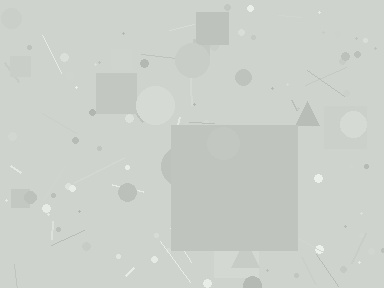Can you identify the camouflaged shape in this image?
The camouflaged shape is a square.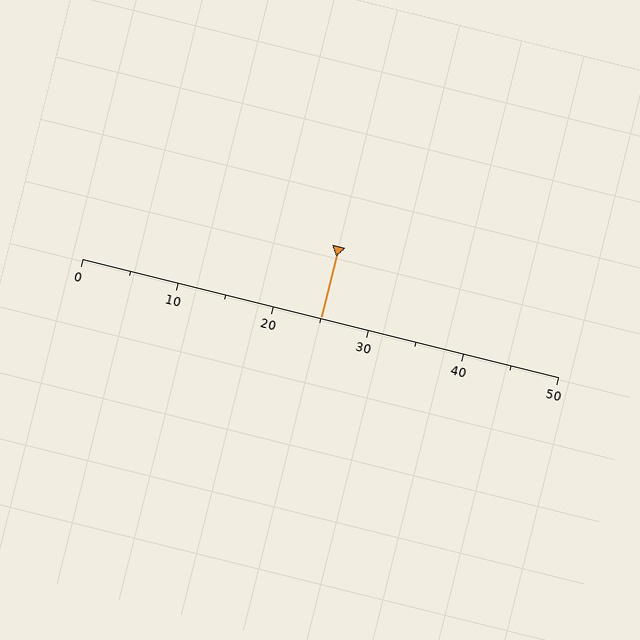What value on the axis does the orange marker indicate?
The marker indicates approximately 25.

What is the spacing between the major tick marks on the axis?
The major ticks are spaced 10 apart.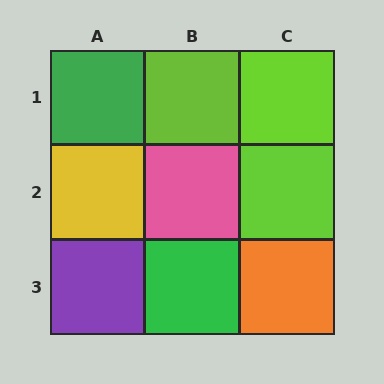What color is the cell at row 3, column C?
Orange.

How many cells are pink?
1 cell is pink.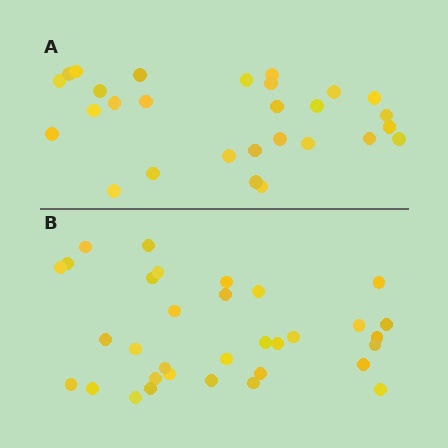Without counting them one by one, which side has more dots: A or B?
Region B (the bottom region) has more dots.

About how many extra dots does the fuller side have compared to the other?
Region B has about 5 more dots than region A.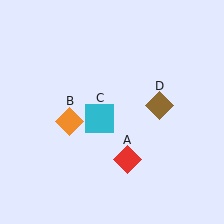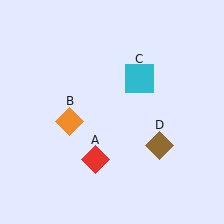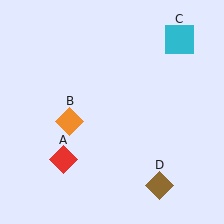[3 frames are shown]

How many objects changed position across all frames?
3 objects changed position: red diamond (object A), cyan square (object C), brown diamond (object D).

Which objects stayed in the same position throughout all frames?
Orange diamond (object B) remained stationary.